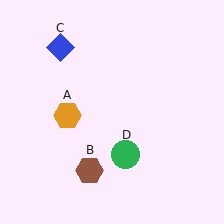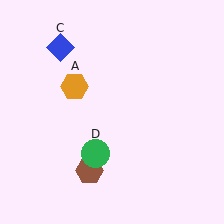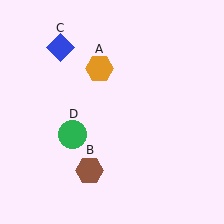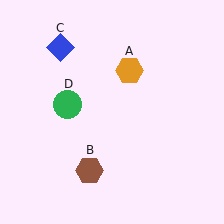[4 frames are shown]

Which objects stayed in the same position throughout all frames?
Brown hexagon (object B) and blue diamond (object C) remained stationary.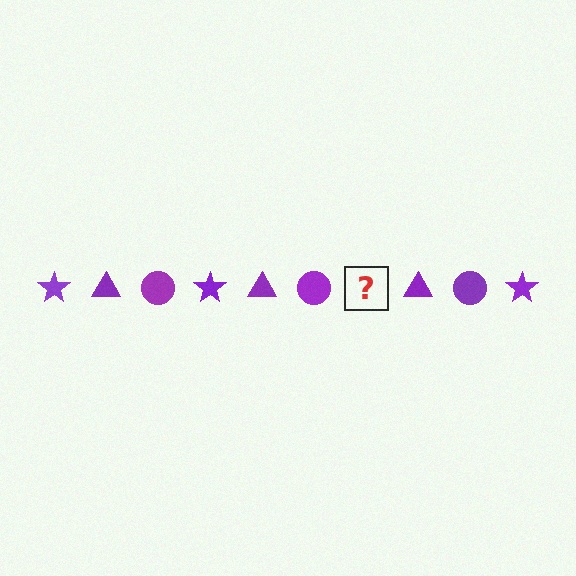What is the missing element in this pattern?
The missing element is a purple star.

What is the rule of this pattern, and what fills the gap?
The rule is that the pattern cycles through star, triangle, circle shapes in purple. The gap should be filled with a purple star.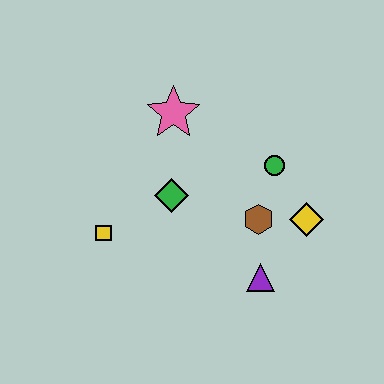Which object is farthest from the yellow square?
The yellow diamond is farthest from the yellow square.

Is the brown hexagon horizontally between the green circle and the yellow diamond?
No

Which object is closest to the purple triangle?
The brown hexagon is closest to the purple triangle.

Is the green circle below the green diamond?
No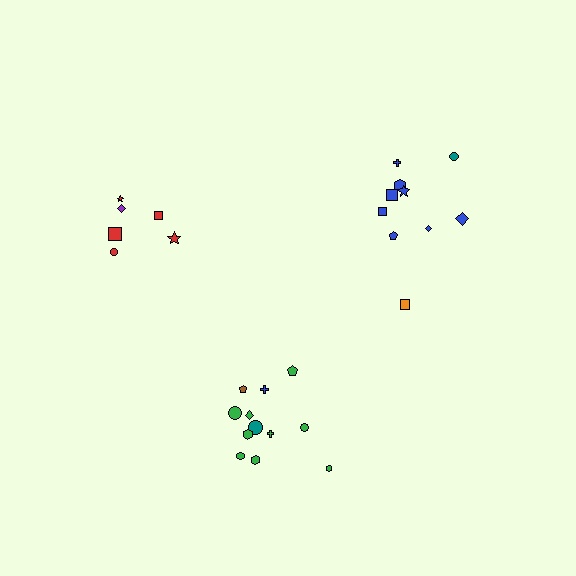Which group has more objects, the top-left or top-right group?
The top-right group.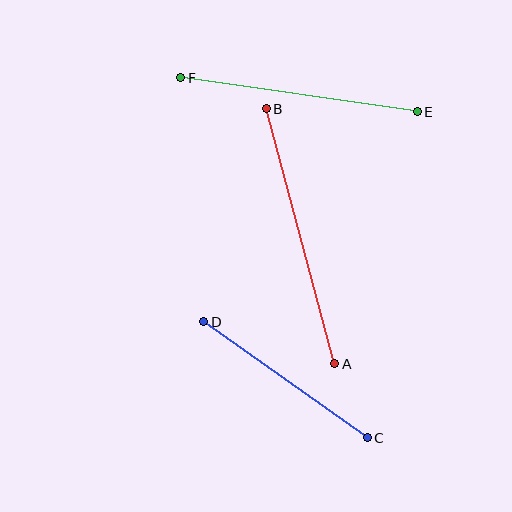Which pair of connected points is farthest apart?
Points A and B are farthest apart.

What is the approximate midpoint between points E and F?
The midpoint is at approximately (299, 95) pixels.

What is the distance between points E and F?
The distance is approximately 239 pixels.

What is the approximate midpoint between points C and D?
The midpoint is at approximately (286, 380) pixels.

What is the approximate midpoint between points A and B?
The midpoint is at approximately (301, 236) pixels.